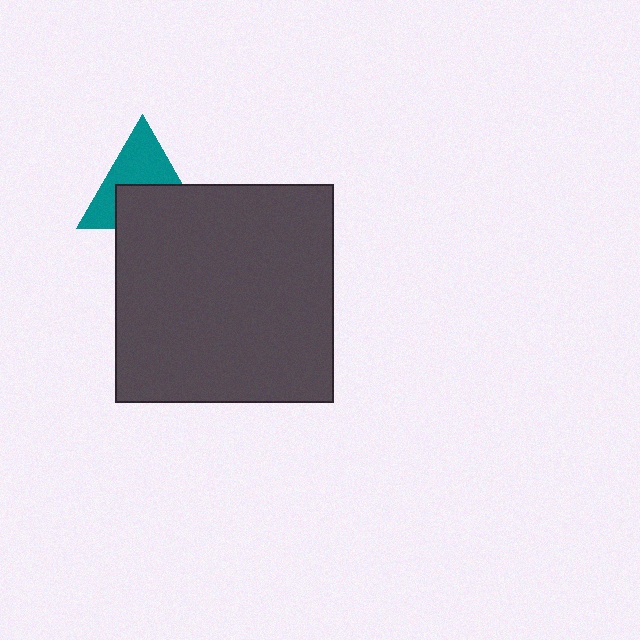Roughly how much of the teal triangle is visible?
About half of it is visible (roughly 52%).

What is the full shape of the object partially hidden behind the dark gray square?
The partially hidden object is a teal triangle.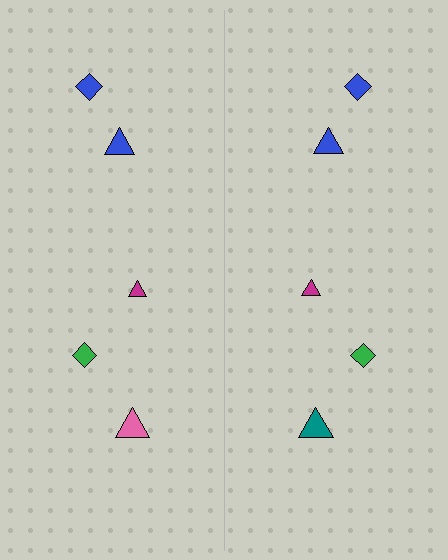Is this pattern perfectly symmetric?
No, the pattern is not perfectly symmetric. The teal triangle on the right side breaks the symmetry — its mirror counterpart is pink.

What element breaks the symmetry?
The teal triangle on the right side breaks the symmetry — its mirror counterpart is pink.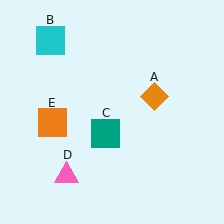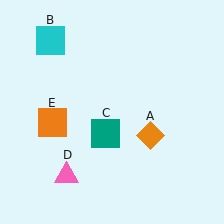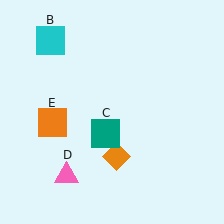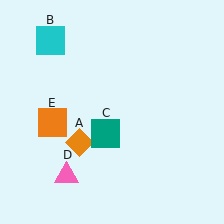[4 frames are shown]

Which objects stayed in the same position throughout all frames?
Cyan square (object B) and teal square (object C) and pink triangle (object D) and orange square (object E) remained stationary.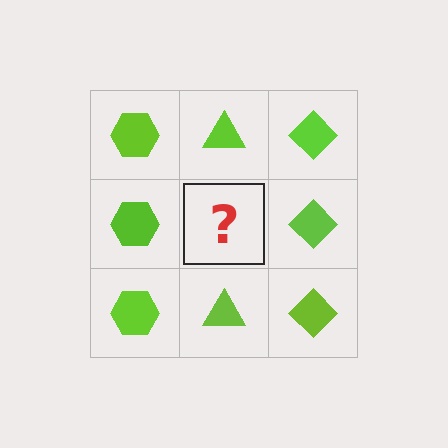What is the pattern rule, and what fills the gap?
The rule is that each column has a consistent shape. The gap should be filled with a lime triangle.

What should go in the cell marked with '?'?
The missing cell should contain a lime triangle.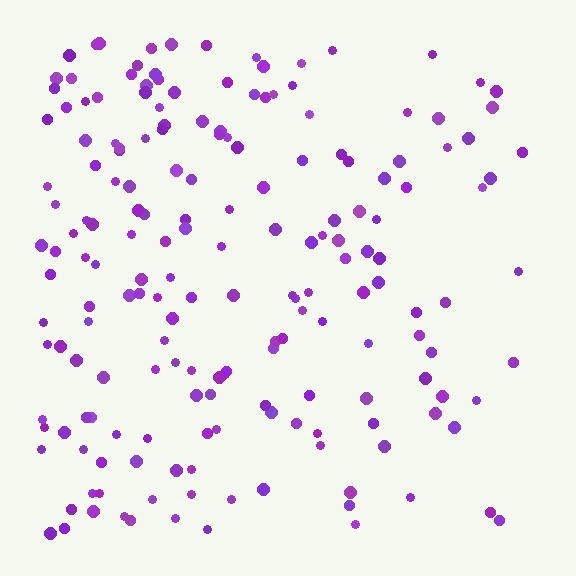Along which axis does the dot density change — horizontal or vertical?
Horizontal.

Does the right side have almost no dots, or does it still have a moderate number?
Still a moderate number, just noticeably fewer than the left.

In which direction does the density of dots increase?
From right to left, with the left side densest.